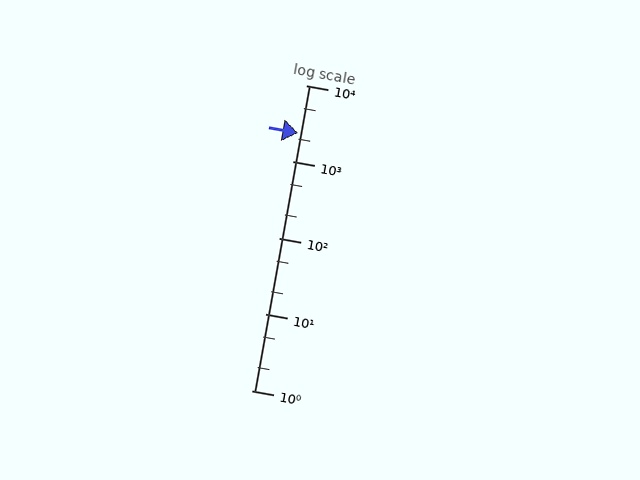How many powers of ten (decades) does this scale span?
The scale spans 4 decades, from 1 to 10000.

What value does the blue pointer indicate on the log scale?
The pointer indicates approximately 2400.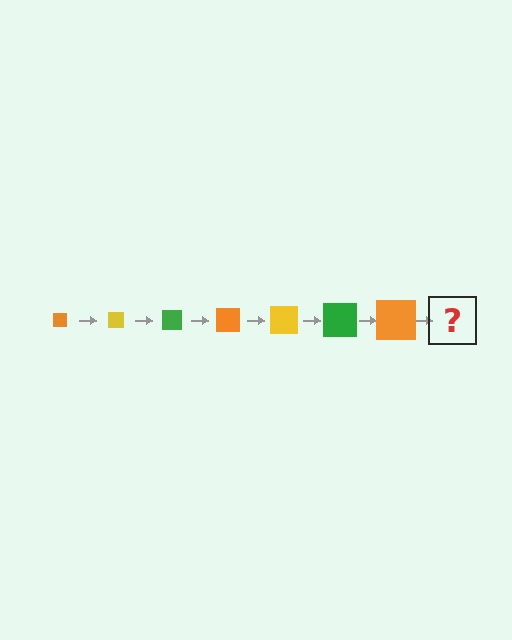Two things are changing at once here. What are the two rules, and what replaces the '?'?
The two rules are that the square grows larger each step and the color cycles through orange, yellow, and green. The '?' should be a yellow square, larger than the previous one.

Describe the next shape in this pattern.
It should be a yellow square, larger than the previous one.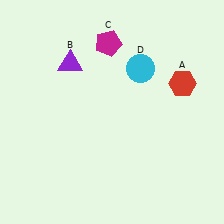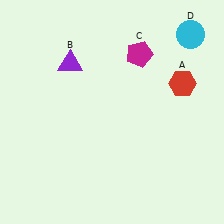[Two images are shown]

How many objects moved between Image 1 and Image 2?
2 objects moved between the two images.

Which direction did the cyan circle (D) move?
The cyan circle (D) moved right.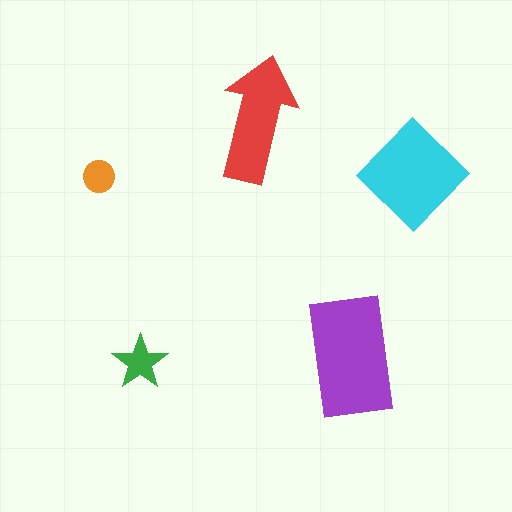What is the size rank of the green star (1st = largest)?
4th.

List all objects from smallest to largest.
The orange circle, the green star, the red arrow, the cyan diamond, the purple rectangle.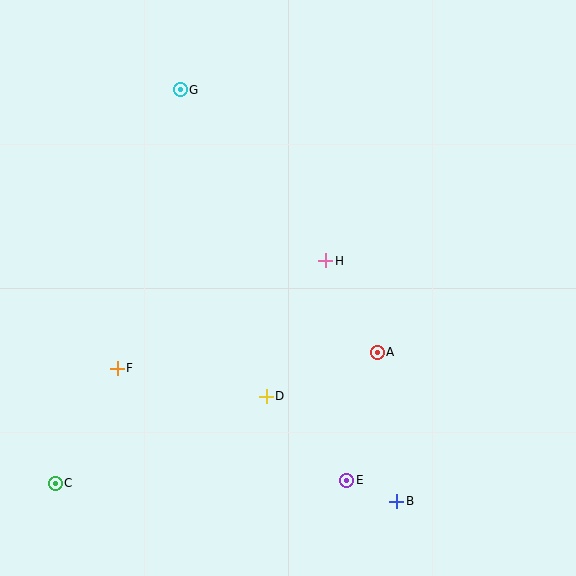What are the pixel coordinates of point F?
Point F is at (117, 368).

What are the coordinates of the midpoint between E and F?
The midpoint between E and F is at (232, 424).